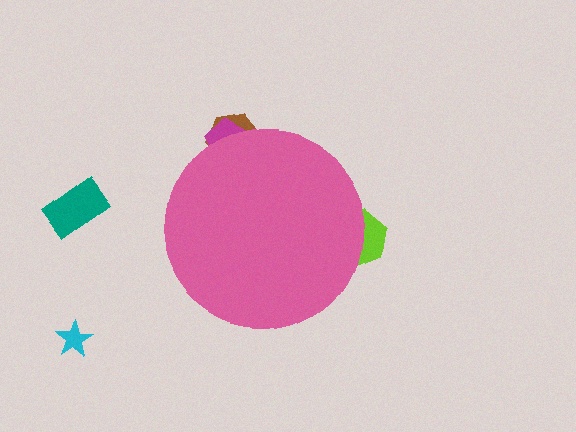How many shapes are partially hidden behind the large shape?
3 shapes are partially hidden.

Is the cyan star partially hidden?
No, the cyan star is fully visible.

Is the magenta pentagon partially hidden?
Yes, the magenta pentagon is partially hidden behind the pink circle.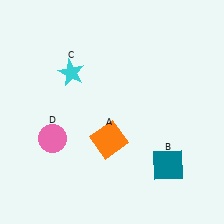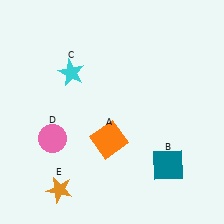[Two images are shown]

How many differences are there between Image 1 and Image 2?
There is 1 difference between the two images.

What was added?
An orange star (E) was added in Image 2.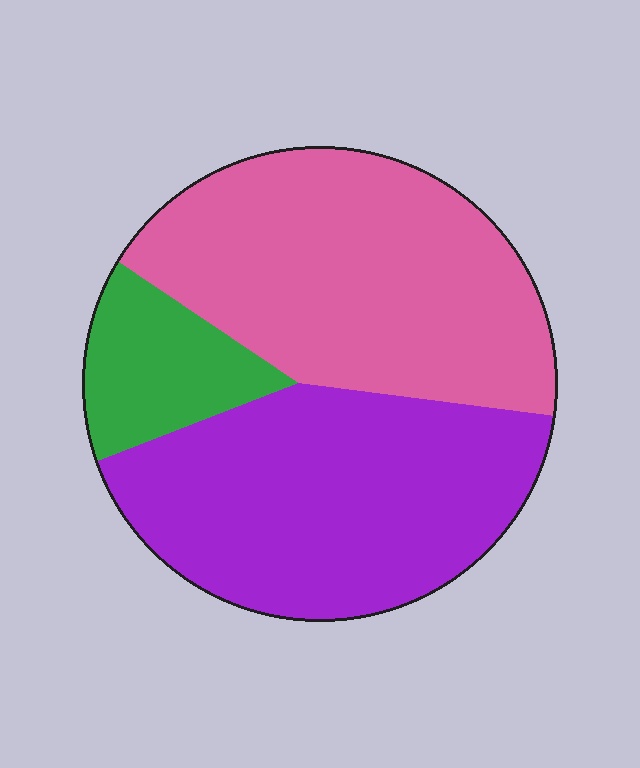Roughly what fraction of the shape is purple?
Purple takes up between a quarter and a half of the shape.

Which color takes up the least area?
Green, at roughly 15%.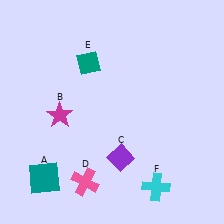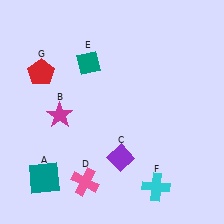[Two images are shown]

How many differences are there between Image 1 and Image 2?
There is 1 difference between the two images.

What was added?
A red pentagon (G) was added in Image 2.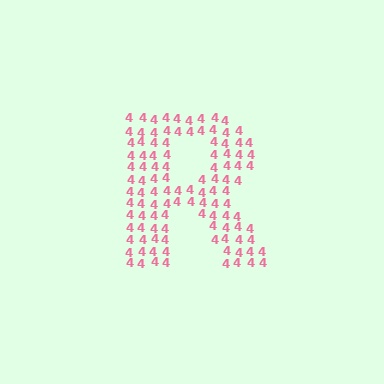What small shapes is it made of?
It is made of small digit 4's.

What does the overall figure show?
The overall figure shows the letter R.